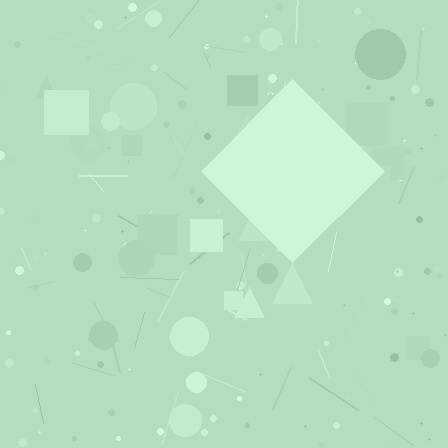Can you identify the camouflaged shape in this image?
The camouflaged shape is a diamond.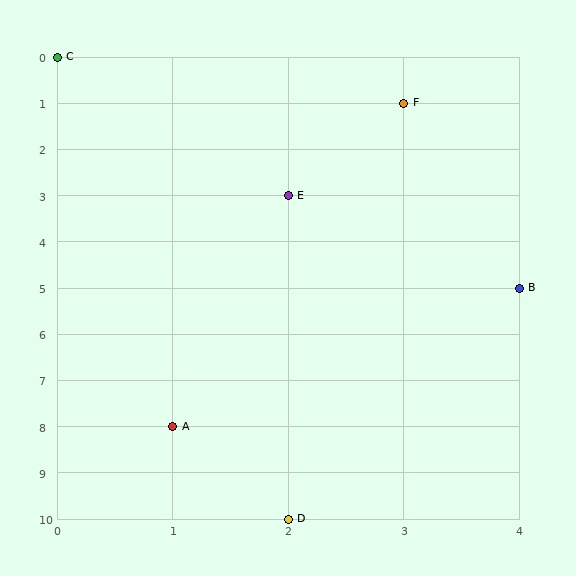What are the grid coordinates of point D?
Point D is at grid coordinates (2, 10).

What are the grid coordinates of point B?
Point B is at grid coordinates (4, 5).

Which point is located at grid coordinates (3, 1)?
Point F is at (3, 1).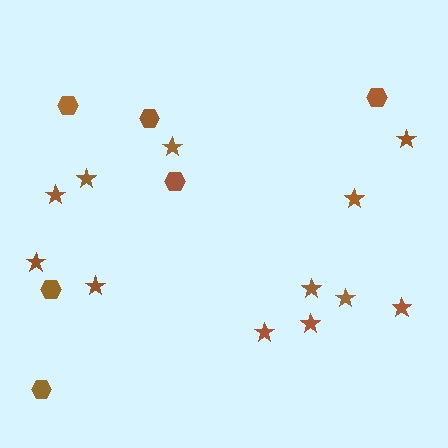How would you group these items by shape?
There are 2 groups: one group of hexagons (6) and one group of stars (12).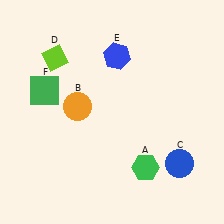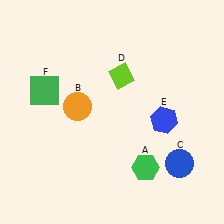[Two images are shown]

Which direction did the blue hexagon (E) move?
The blue hexagon (E) moved down.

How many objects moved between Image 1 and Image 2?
2 objects moved between the two images.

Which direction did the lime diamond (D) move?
The lime diamond (D) moved right.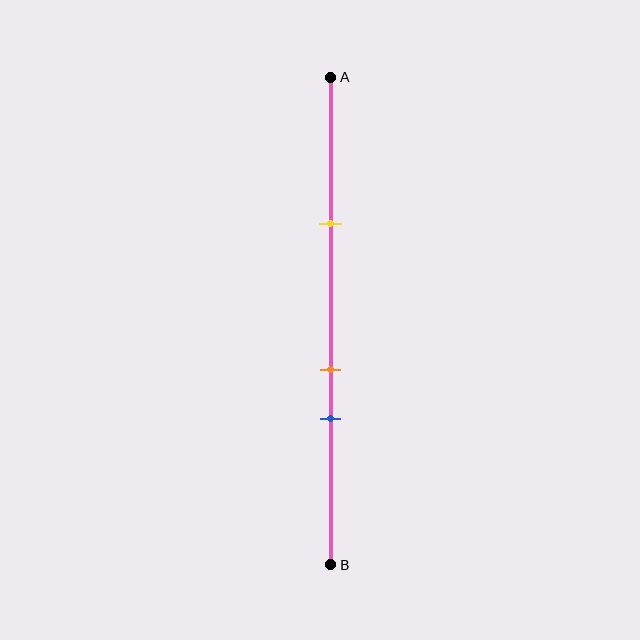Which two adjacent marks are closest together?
The orange and blue marks are the closest adjacent pair.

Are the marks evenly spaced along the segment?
No, the marks are not evenly spaced.